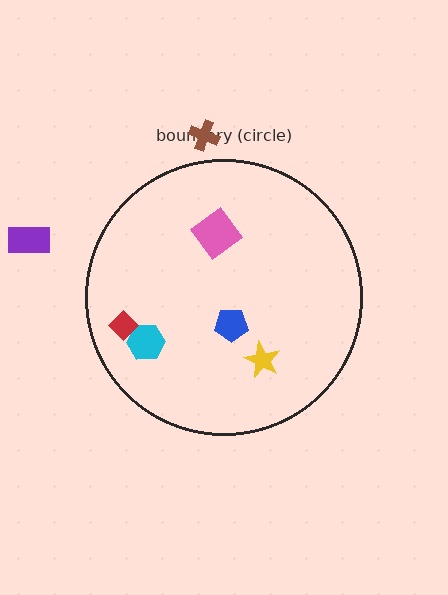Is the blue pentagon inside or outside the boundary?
Inside.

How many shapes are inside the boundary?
5 inside, 2 outside.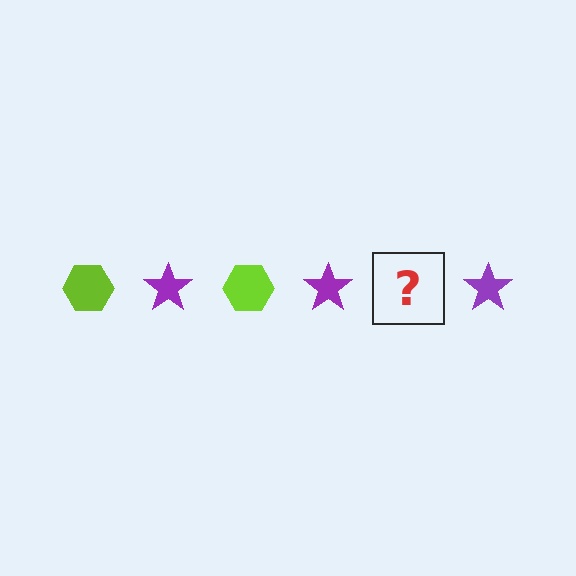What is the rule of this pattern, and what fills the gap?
The rule is that the pattern alternates between lime hexagon and purple star. The gap should be filled with a lime hexagon.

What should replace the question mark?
The question mark should be replaced with a lime hexagon.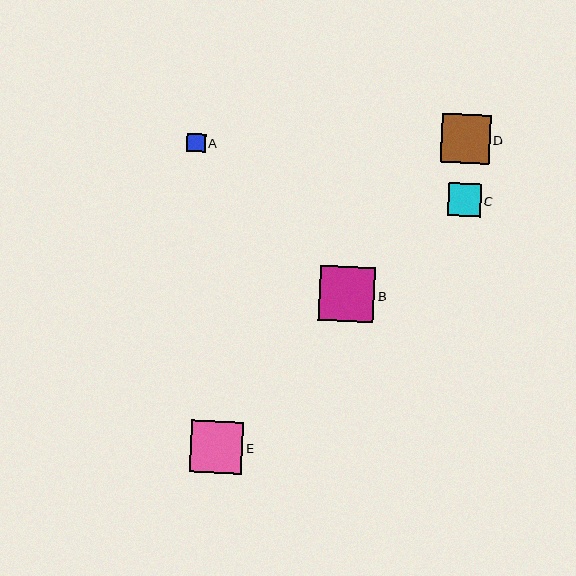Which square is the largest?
Square B is the largest with a size of approximately 55 pixels.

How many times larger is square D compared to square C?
Square D is approximately 1.5 times the size of square C.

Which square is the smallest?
Square A is the smallest with a size of approximately 19 pixels.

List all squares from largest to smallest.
From largest to smallest: B, E, D, C, A.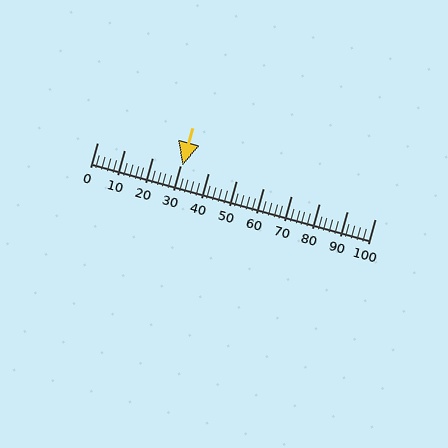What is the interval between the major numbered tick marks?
The major tick marks are spaced 10 units apart.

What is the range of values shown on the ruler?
The ruler shows values from 0 to 100.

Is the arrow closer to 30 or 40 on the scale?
The arrow is closer to 30.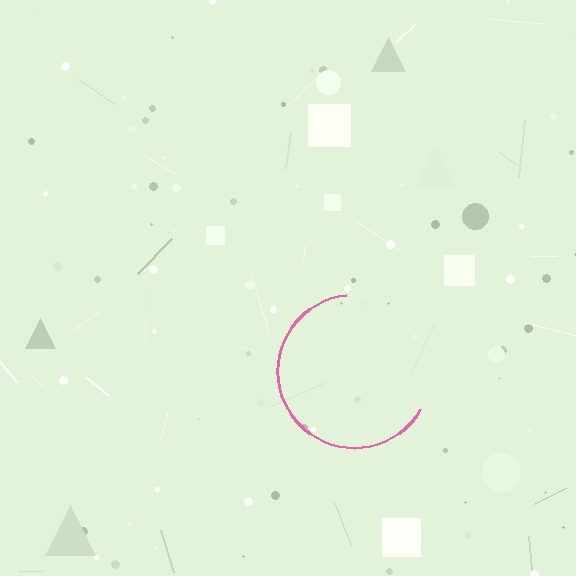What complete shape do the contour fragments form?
The contour fragments form a circle.